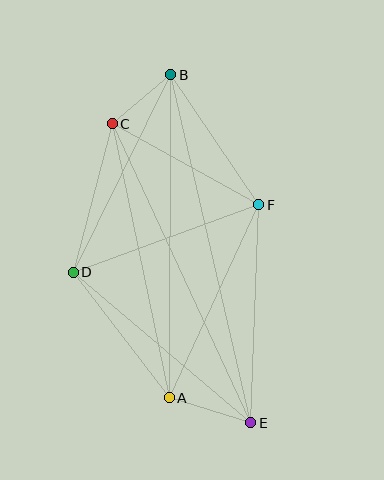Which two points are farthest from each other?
Points B and E are farthest from each other.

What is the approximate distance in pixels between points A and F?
The distance between A and F is approximately 213 pixels.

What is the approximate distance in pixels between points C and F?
The distance between C and F is approximately 168 pixels.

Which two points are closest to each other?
Points B and C are closest to each other.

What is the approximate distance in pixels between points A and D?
The distance between A and D is approximately 158 pixels.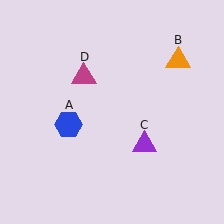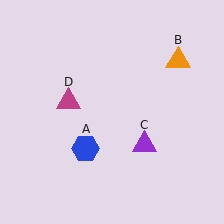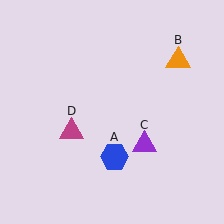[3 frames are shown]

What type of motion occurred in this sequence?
The blue hexagon (object A), magenta triangle (object D) rotated counterclockwise around the center of the scene.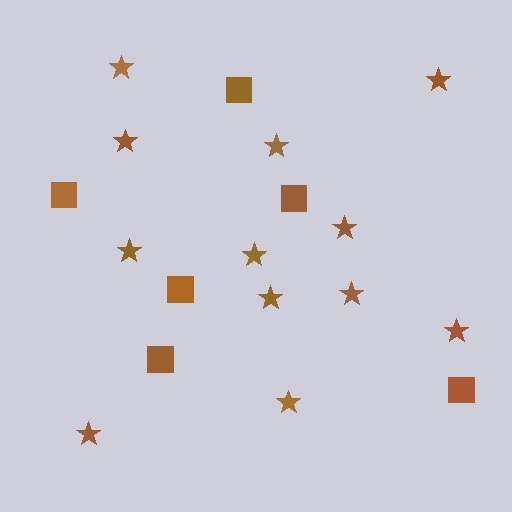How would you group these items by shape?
There are 2 groups: one group of stars (12) and one group of squares (6).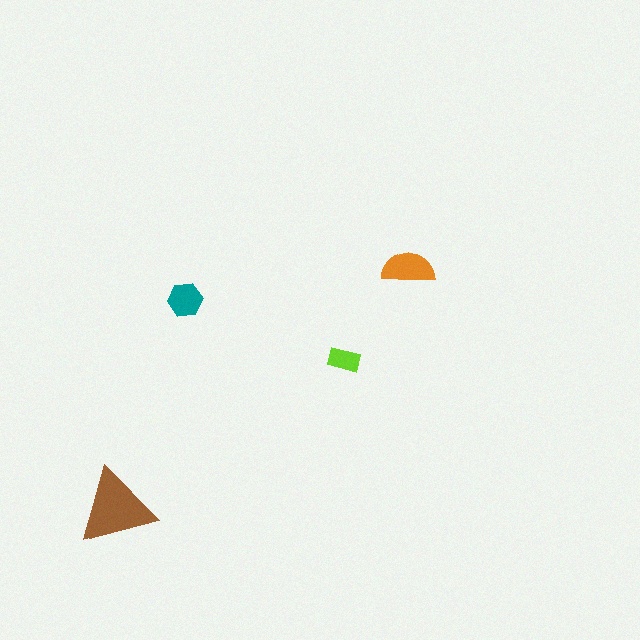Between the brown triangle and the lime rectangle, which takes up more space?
The brown triangle.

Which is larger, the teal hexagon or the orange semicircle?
The orange semicircle.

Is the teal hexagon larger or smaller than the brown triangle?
Smaller.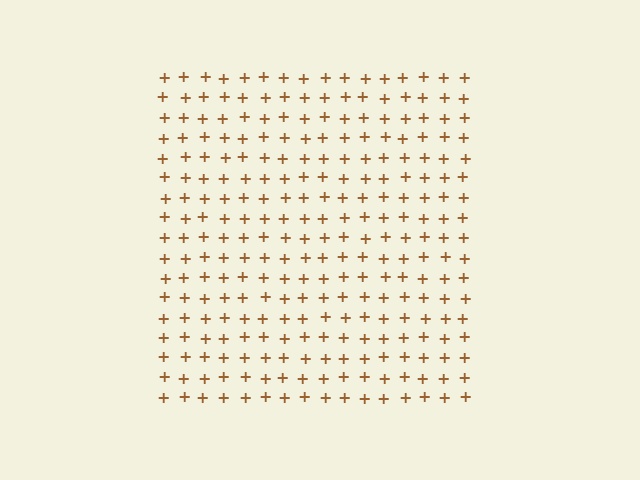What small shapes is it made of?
It is made of small plus signs.